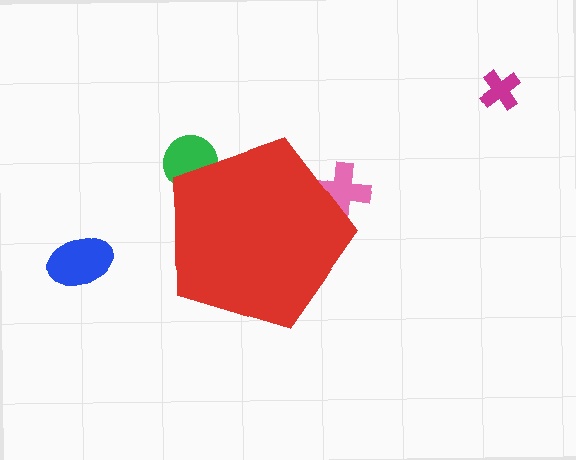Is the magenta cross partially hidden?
No, the magenta cross is fully visible.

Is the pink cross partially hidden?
Yes, the pink cross is partially hidden behind the red pentagon.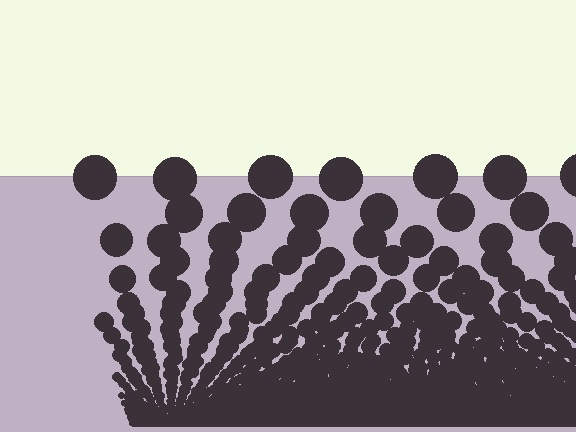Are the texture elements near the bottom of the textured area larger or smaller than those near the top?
Smaller. The gradient is inverted — elements near the bottom are smaller and denser.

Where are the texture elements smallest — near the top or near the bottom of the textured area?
Near the bottom.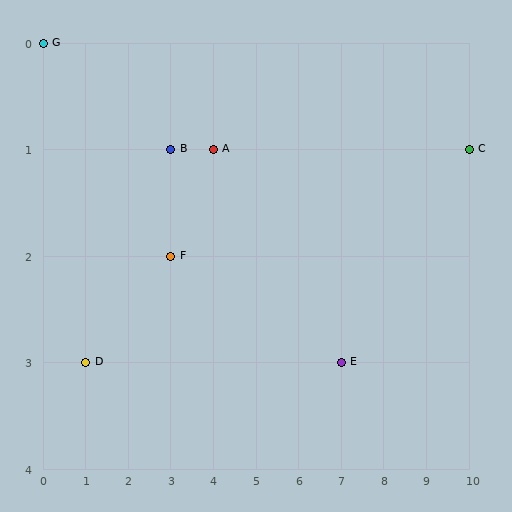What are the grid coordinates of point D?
Point D is at grid coordinates (1, 3).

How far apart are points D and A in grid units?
Points D and A are 3 columns and 2 rows apart (about 3.6 grid units diagonally).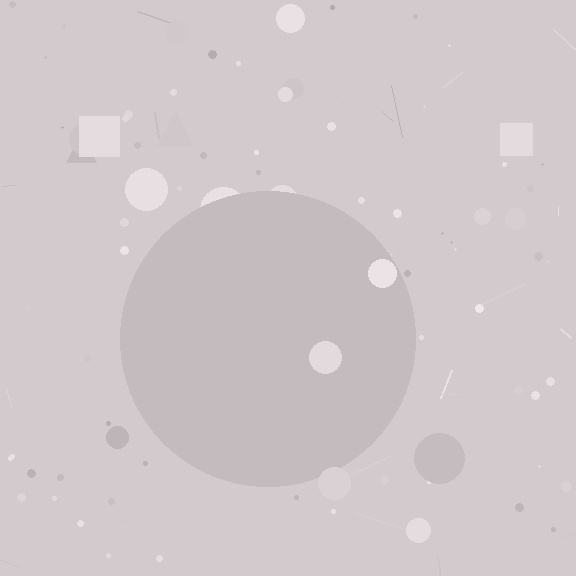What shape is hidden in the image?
A circle is hidden in the image.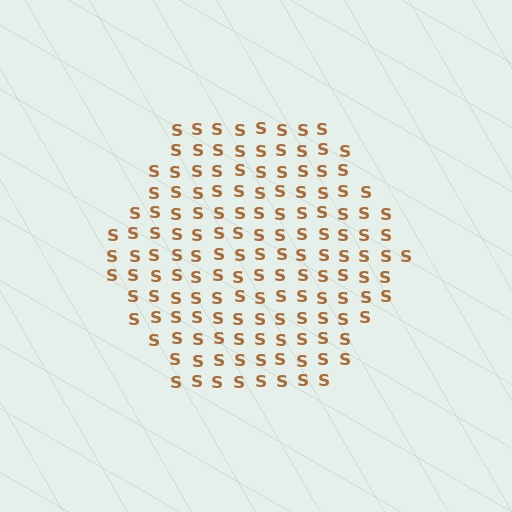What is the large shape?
The large shape is a hexagon.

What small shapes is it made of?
It is made of small letter S's.